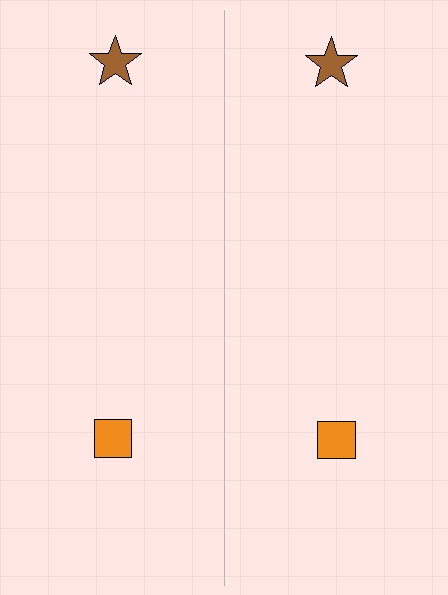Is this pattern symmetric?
Yes, this pattern has bilateral (reflection) symmetry.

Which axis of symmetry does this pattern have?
The pattern has a vertical axis of symmetry running through the center of the image.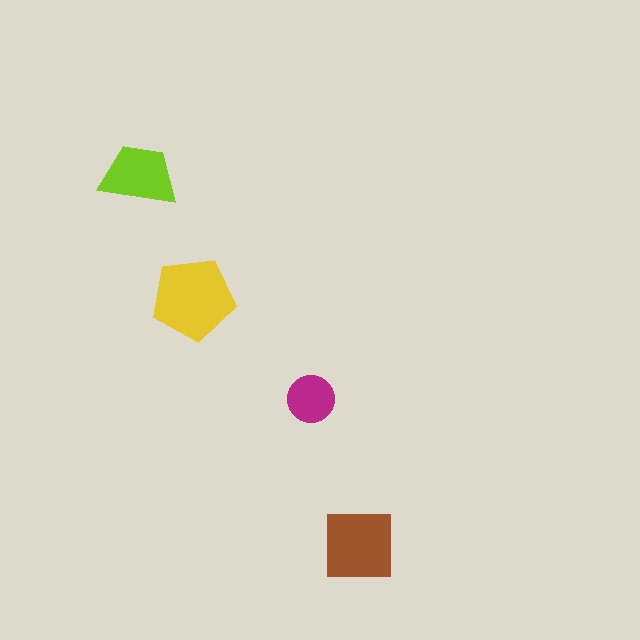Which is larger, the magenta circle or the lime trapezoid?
The lime trapezoid.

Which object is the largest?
The yellow pentagon.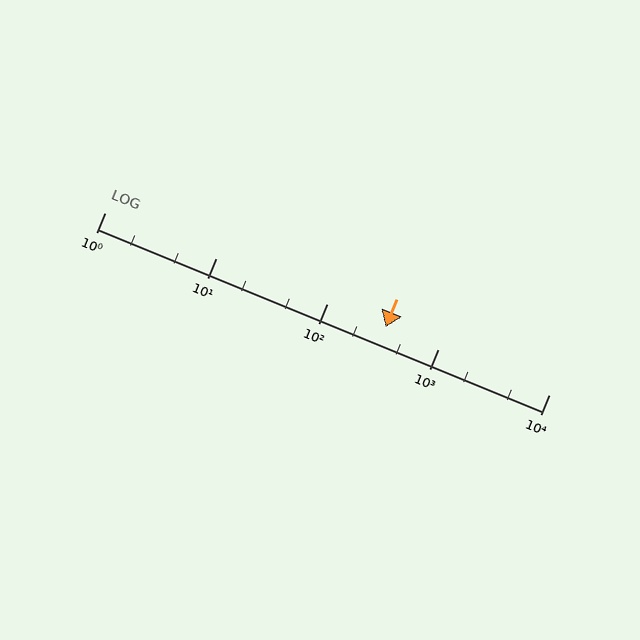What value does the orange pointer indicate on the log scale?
The pointer indicates approximately 340.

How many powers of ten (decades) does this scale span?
The scale spans 4 decades, from 1 to 10000.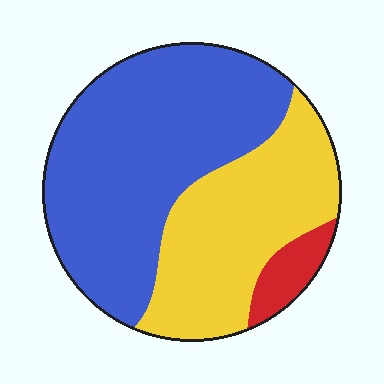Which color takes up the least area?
Red, at roughly 5%.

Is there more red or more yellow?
Yellow.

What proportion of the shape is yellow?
Yellow takes up between a third and a half of the shape.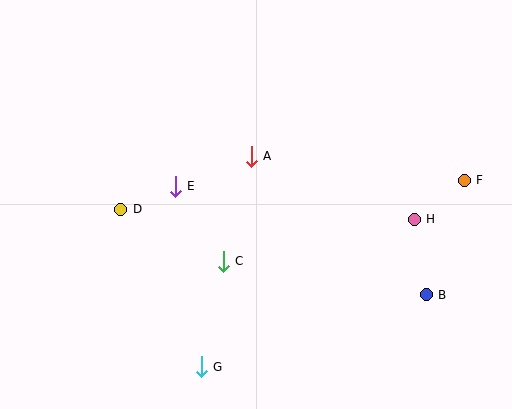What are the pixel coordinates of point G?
Point G is at (201, 367).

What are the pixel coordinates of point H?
Point H is at (414, 219).